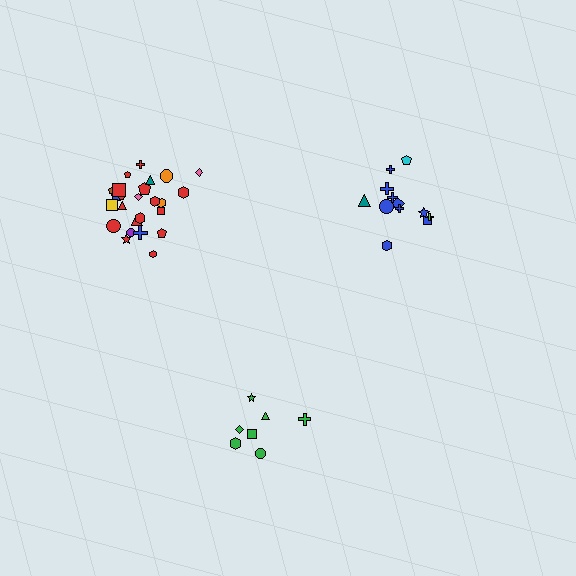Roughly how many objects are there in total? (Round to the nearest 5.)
Roughly 45 objects in total.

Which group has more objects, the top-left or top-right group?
The top-left group.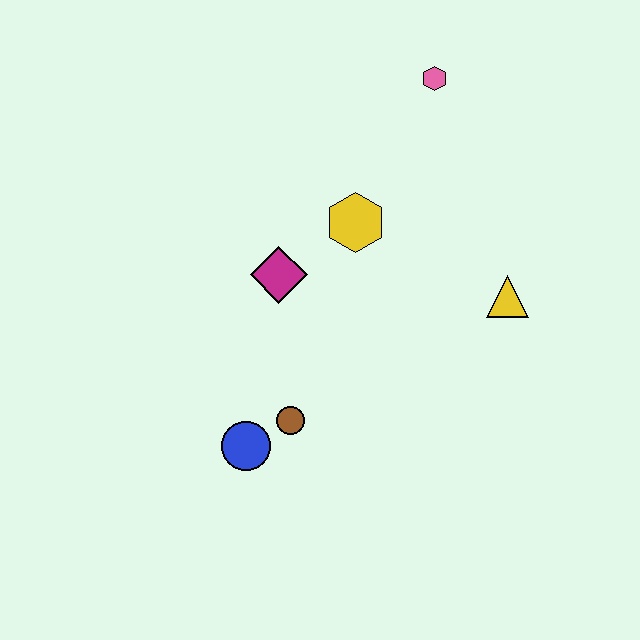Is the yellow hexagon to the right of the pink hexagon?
No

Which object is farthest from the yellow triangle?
The blue circle is farthest from the yellow triangle.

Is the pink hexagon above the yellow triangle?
Yes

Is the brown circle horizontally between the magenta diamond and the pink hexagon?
Yes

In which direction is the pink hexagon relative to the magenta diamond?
The pink hexagon is above the magenta diamond.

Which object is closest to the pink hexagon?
The yellow hexagon is closest to the pink hexagon.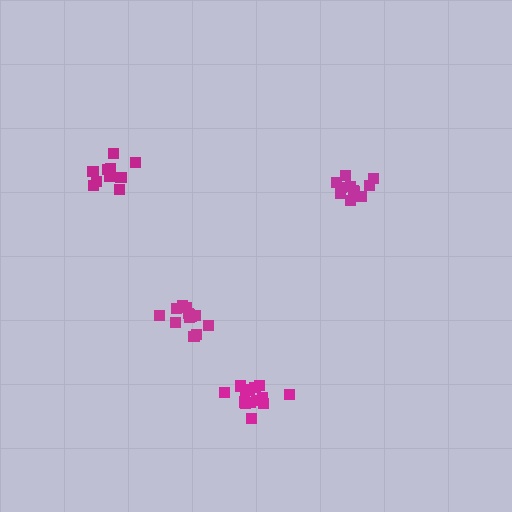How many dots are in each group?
Group 1: 13 dots, Group 2: 11 dots, Group 3: 10 dots, Group 4: 15 dots (49 total).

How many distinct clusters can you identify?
There are 4 distinct clusters.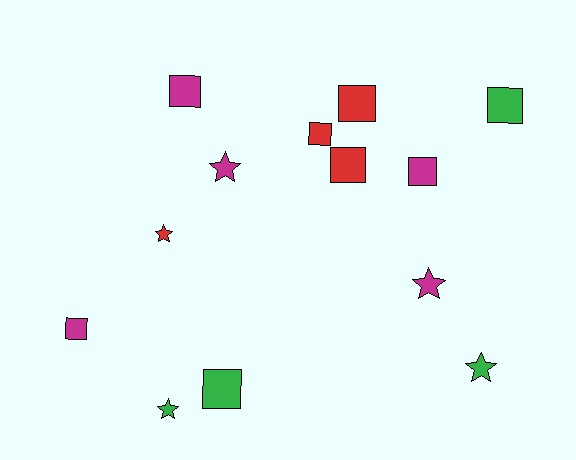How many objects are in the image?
There are 13 objects.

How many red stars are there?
There is 1 red star.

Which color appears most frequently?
Magenta, with 5 objects.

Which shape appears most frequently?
Square, with 8 objects.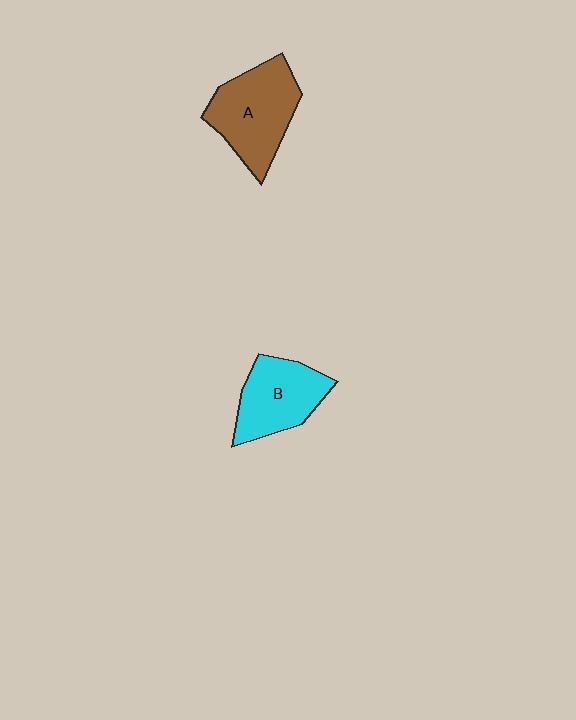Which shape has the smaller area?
Shape B (cyan).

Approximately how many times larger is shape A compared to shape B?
Approximately 1.2 times.